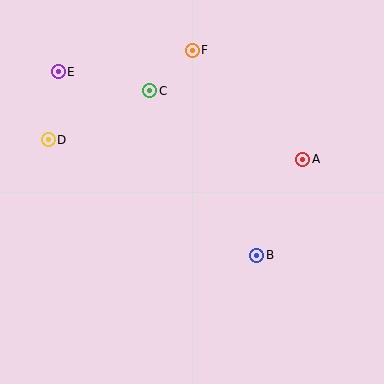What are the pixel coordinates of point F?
Point F is at (192, 50).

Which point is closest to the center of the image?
Point B at (257, 255) is closest to the center.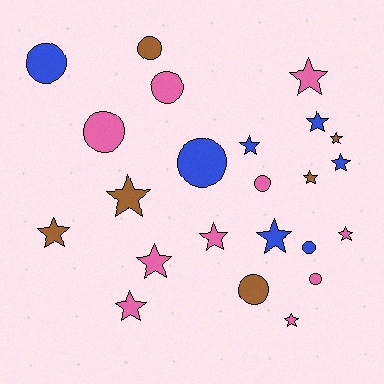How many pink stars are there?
There are 6 pink stars.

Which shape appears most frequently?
Star, with 14 objects.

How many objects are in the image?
There are 23 objects.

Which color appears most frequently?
Pink, with 10 objects.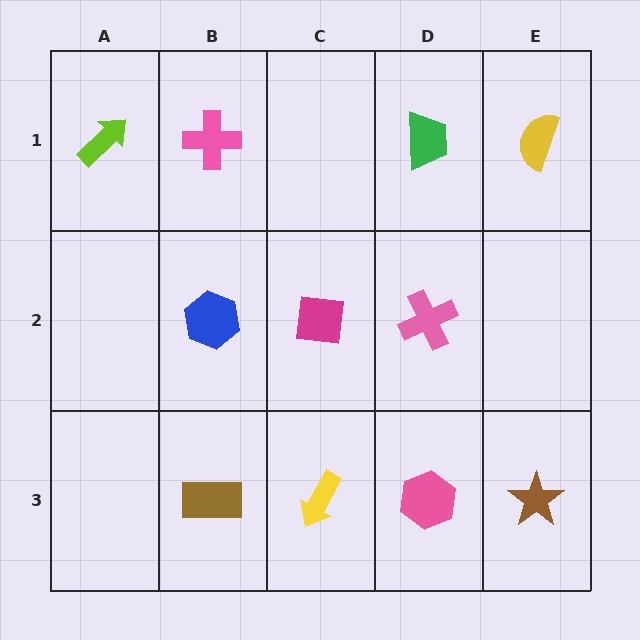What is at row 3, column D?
A pink hexagon.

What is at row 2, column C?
A magenta square.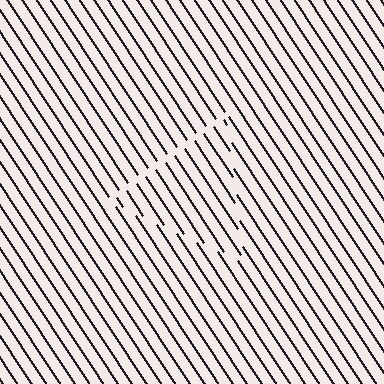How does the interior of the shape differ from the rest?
The interior of the shape contains the same grating, shifted by half a period — the contour is defined by the phase discontinuity where line-ends from the inner and outer gratings abut.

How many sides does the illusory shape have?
3 sides — the line-ends trace a triangle.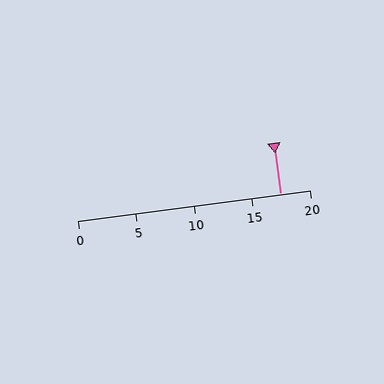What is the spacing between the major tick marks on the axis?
The major ticks are spaced 5 apart.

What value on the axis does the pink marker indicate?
The marker indicates approximately 17.5.